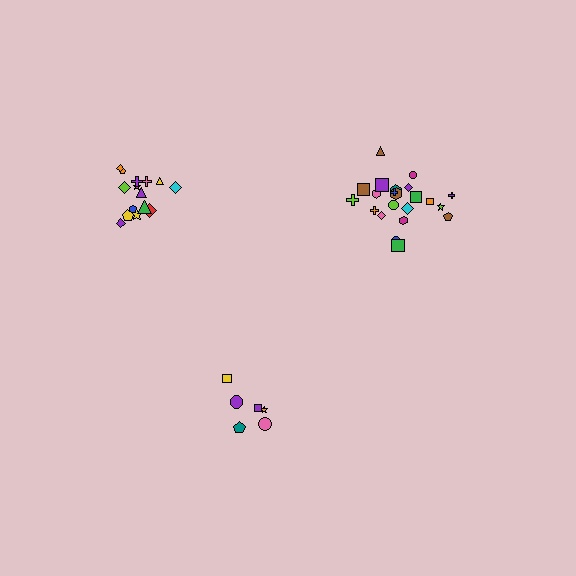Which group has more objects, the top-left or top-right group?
The top-right group.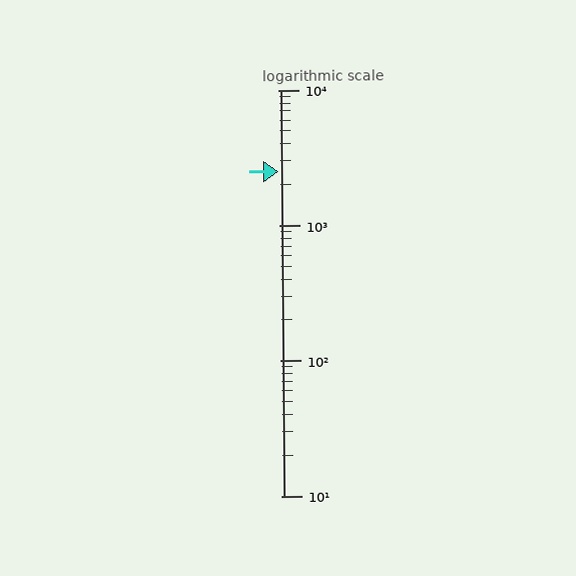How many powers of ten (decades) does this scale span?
The scale spans 3 decades, from 10 to 10000.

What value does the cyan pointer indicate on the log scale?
The pointer indicates approximately 2500.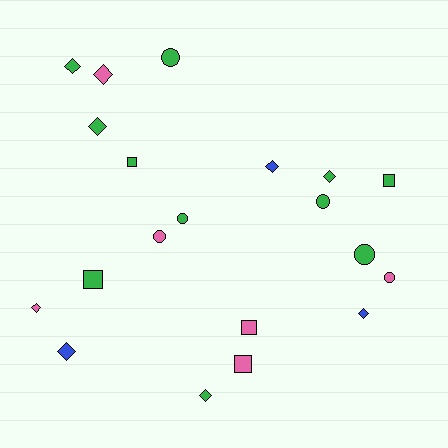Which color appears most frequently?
Green, with 11 objects.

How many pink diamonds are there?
There are 2 pink diamonds.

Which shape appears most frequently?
Diamond, with 9 objects.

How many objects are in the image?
There are 20 objects.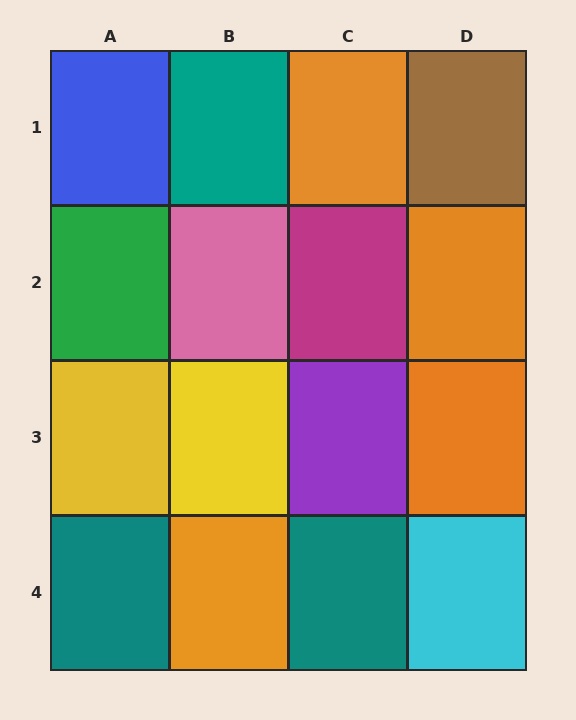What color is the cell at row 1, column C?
Orange.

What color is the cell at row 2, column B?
Pink.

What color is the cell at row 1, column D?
Brown.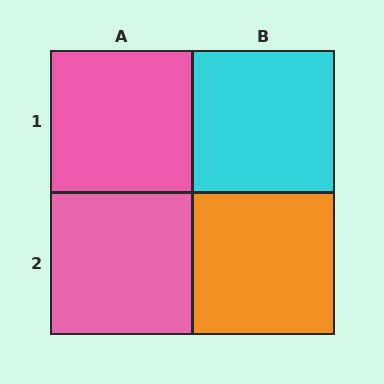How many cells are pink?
2 cells are pink.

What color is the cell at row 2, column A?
Pink.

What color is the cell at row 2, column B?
Orange.